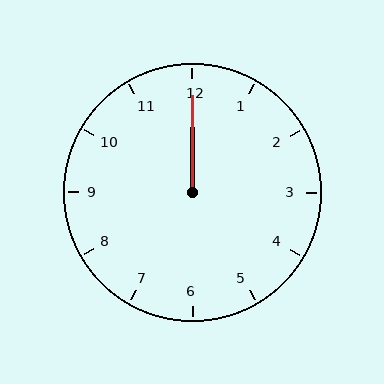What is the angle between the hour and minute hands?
Approximately 0 degrees.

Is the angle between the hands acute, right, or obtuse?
It is acute.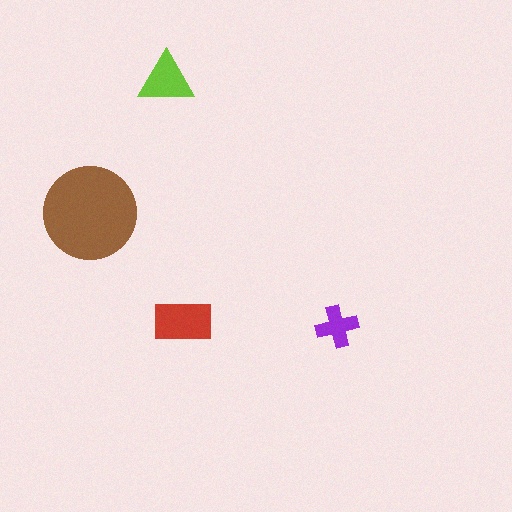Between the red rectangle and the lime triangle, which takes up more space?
The red rectangle.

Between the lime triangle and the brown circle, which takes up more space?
The brown circle.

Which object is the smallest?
The purple cross.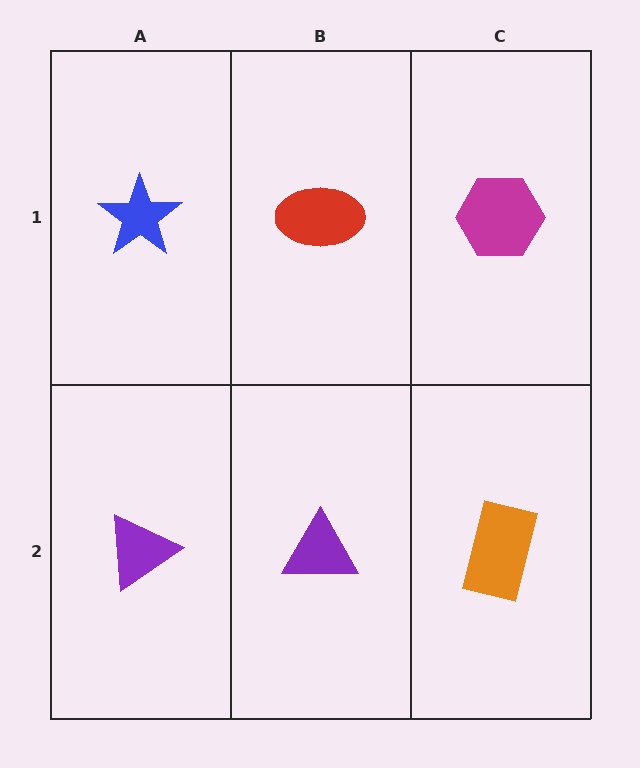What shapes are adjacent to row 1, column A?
A purple triangle (row 2, column A), a red ellipse (row 1, column B).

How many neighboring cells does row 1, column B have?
3.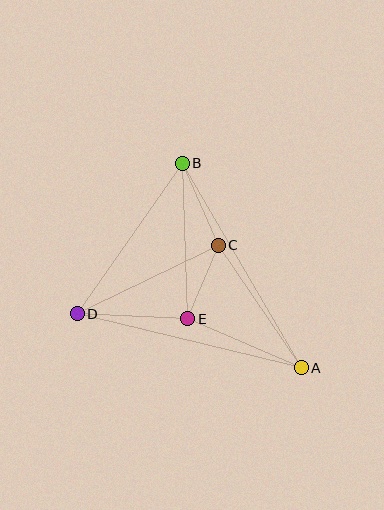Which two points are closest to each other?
Points C and E are closest to each other.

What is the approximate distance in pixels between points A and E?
The distance between A and E is approximately 124 pixels.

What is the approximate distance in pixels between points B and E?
The distance between B and E is approximately 156 pixels.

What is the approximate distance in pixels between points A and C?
The distance between A and C is approximately 148 pixels.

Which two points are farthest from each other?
Points A and B are farthest from each other.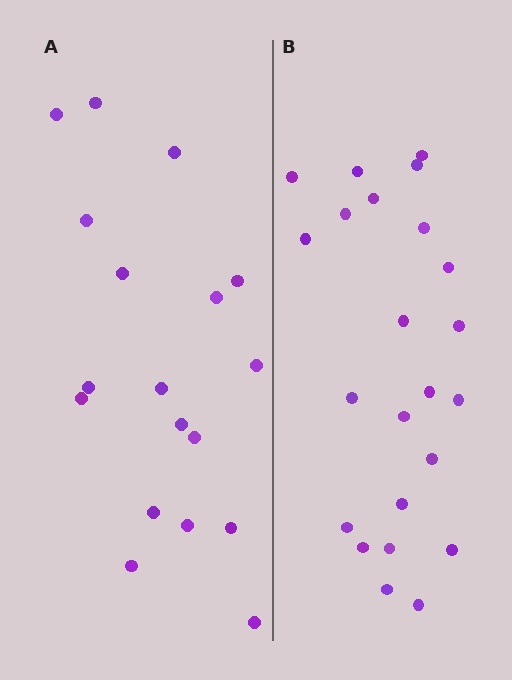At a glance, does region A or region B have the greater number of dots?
Region B (the right region) has more dots.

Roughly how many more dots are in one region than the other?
Region B has about 5 more dots than region A.